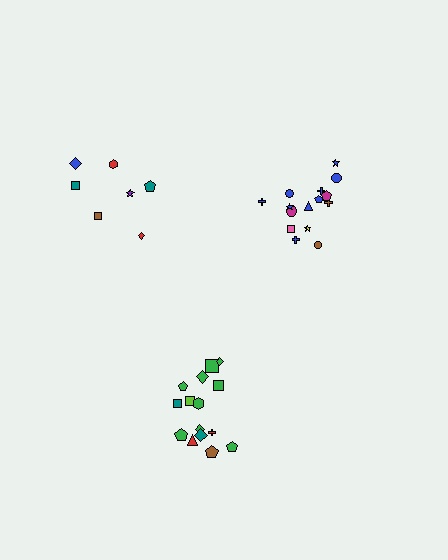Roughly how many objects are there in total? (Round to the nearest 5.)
Roughly 35 objects in total.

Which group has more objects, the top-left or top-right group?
The top-right group.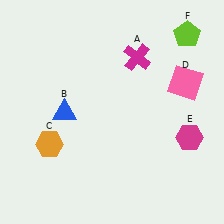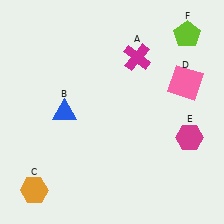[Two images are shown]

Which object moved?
The orange hexagon (C) moved down.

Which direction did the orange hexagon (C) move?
The orange hexagon (C) moved down.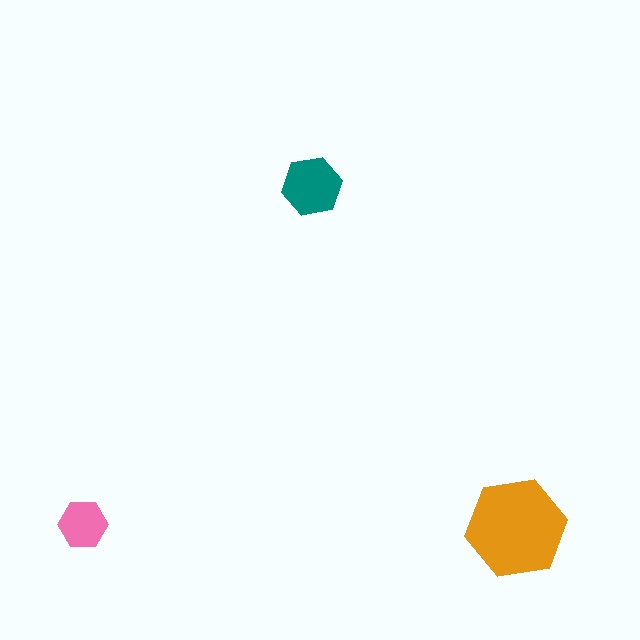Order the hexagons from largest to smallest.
the orange one, the teal one, the pink one.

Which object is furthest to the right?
The orange hexagon is rightmost.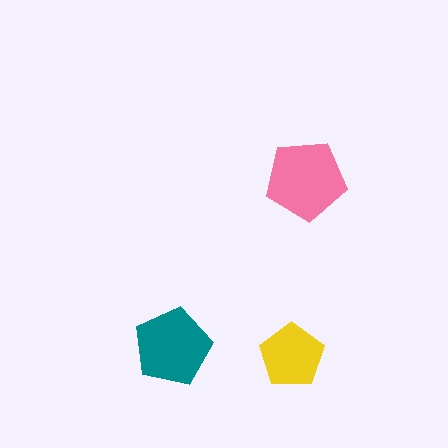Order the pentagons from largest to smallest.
the pink one, the teal one, the yellow one.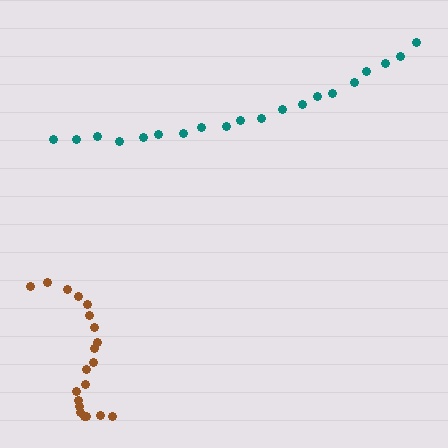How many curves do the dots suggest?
There are 2 distinct paths.